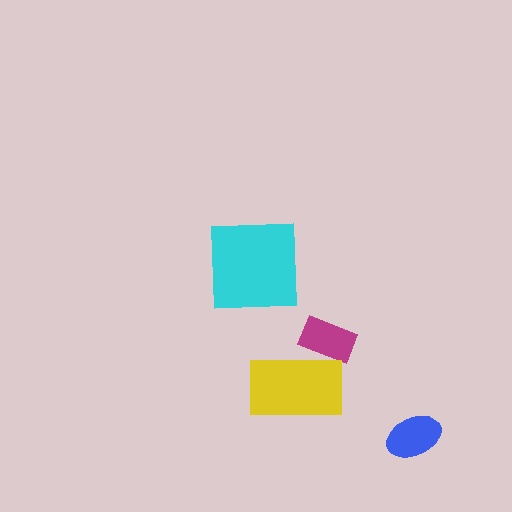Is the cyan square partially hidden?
No, no other shape covers it.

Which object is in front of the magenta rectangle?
The yellow rectangle is in front of the magenta rectangle.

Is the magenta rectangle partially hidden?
Yes, it is partially covered by another shape.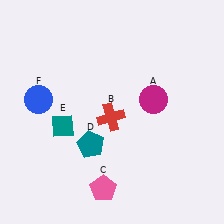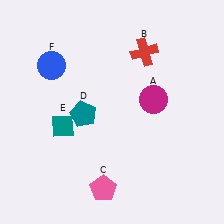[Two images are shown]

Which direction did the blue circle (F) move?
The blue circle (F) moved up.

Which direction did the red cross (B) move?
The red cross (B) moved up.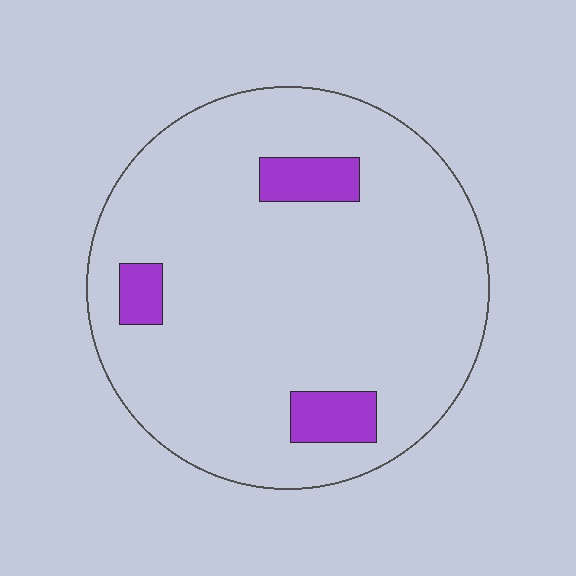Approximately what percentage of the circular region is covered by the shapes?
Approximately 10%.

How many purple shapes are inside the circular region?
3.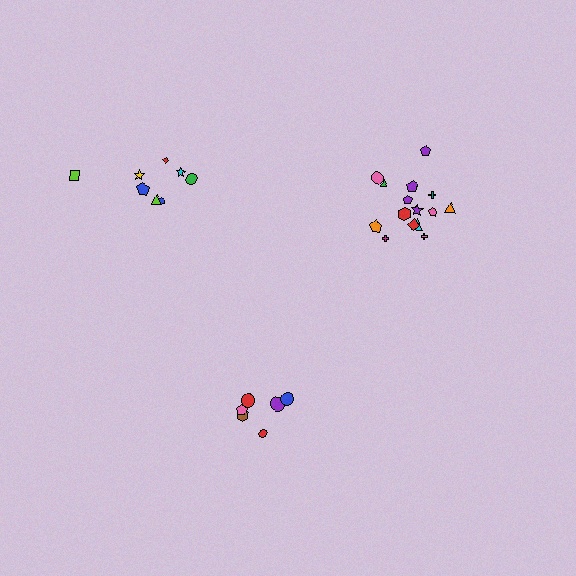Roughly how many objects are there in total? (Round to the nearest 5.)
Roughly 30 objects in total.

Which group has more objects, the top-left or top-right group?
The top-right group.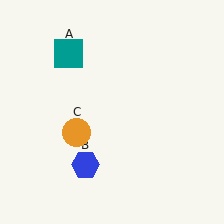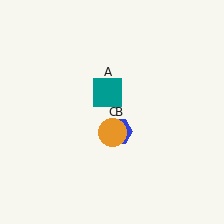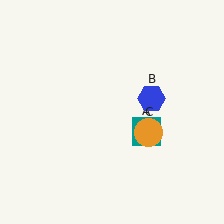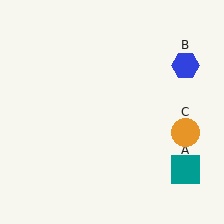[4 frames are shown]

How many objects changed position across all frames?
3 objects changed position: teal square (object A), blue hexagon (object B), orange circle (object C).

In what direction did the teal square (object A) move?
The teal square (object A) moved down and to the right.